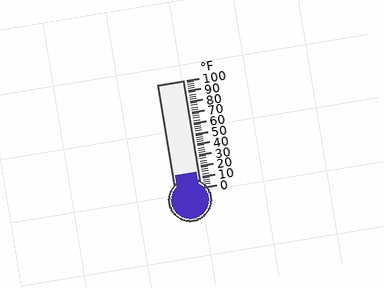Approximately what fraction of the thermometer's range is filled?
The thermometer is filled to approximately 15% of its range.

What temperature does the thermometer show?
The thermometer shows approximately 14°F.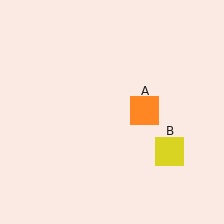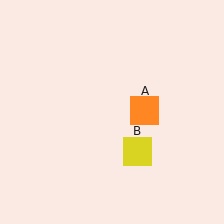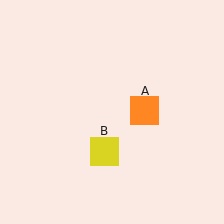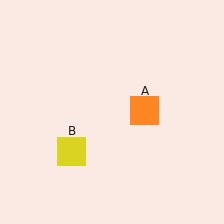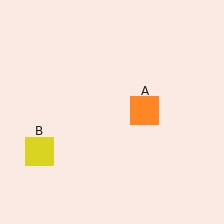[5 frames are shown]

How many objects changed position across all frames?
1 object changed position: yellow square (object B).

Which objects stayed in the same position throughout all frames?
Orange square (object A) remained stationary.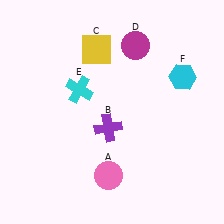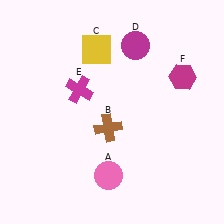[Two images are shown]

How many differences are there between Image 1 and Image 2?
There are 3 differences between the two images.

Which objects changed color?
B changed from purple to brown. E changed from cyan to magenta. F changed from cyan to magenta.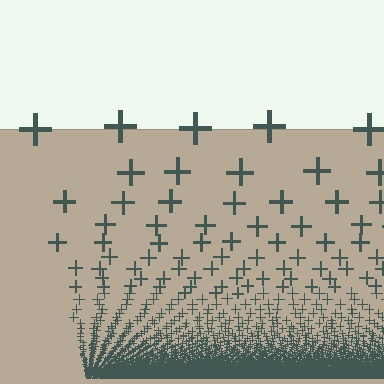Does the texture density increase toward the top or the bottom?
Density increases toward the bottom.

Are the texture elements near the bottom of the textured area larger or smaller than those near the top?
Smaller. The gradient is inverted — elements near the bottom are smaller and denser.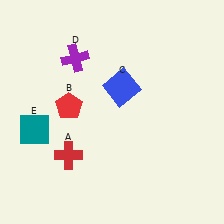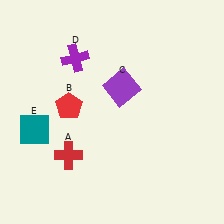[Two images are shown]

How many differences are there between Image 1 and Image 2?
There is 1 difference between the two images.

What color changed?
The square (C) changed from blue in Image 1 to purple in Image 2.